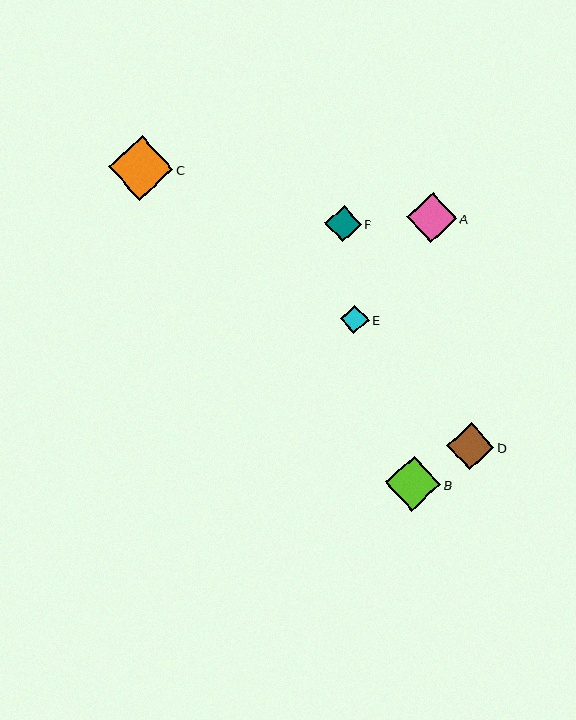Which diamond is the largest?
Diamond C is the largest with a size of approximately 65 pixels.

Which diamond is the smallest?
Diamond E is the smallest with a size of approximately 28 pixels.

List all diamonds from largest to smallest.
From largest to smallest: C, B, A, D, F, E.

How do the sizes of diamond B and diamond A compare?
Diamond B and diamond A are approximately the same size.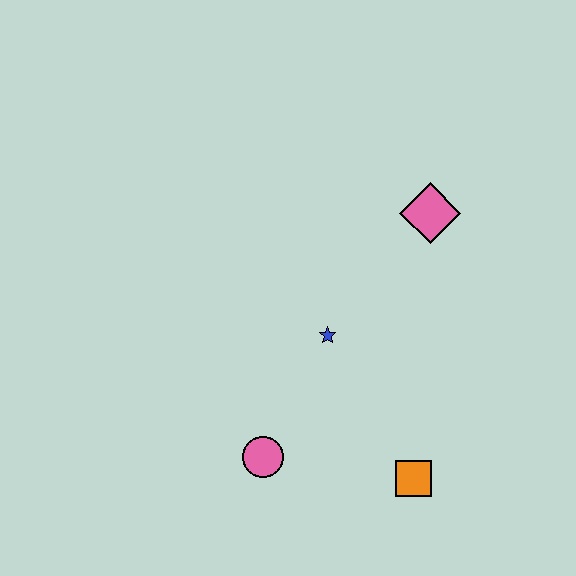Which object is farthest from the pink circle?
The pink diamond is farthest from the pink circle.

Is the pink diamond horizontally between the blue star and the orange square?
No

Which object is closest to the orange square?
The pink circle is closest to the orange square.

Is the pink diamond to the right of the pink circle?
Yes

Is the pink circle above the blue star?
No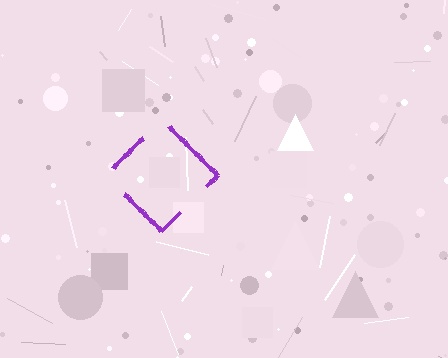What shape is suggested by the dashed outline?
The dashed outline suggests a diamond.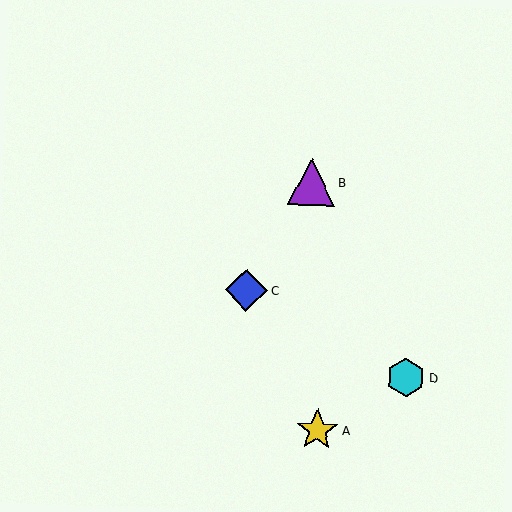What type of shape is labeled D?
Shape D is a cyan hexagon.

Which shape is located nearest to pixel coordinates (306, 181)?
The purple triangle (labeled B) at (312, 182) is nearest to that location.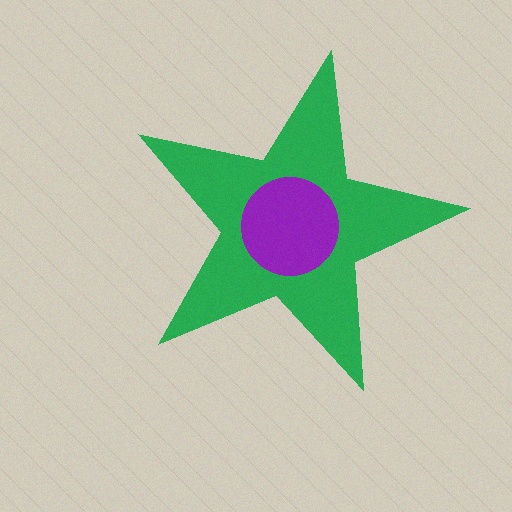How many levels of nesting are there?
2.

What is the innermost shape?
The purple circle.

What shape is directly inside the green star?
The purple circle.